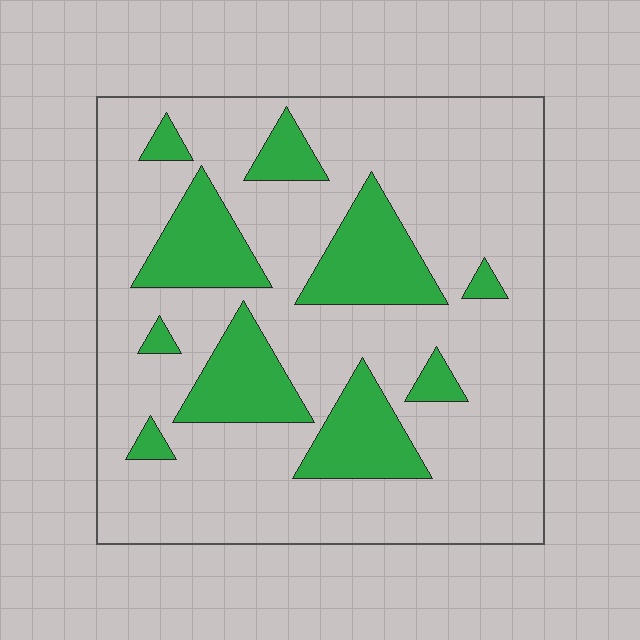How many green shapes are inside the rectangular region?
10.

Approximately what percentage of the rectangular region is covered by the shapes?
Approximately 25%.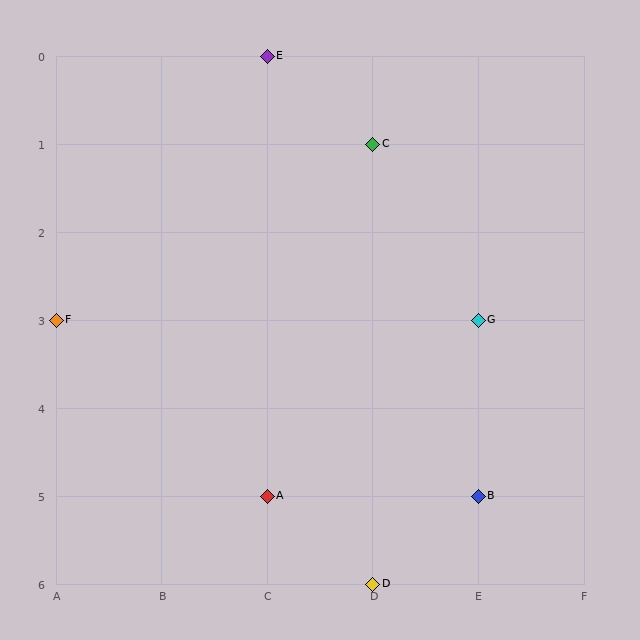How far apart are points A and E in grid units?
Points A and E are 5 rows apart.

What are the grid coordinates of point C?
Point C is at grid coordinates (D, 1).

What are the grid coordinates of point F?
Point F is at grid coordinates (A, 3).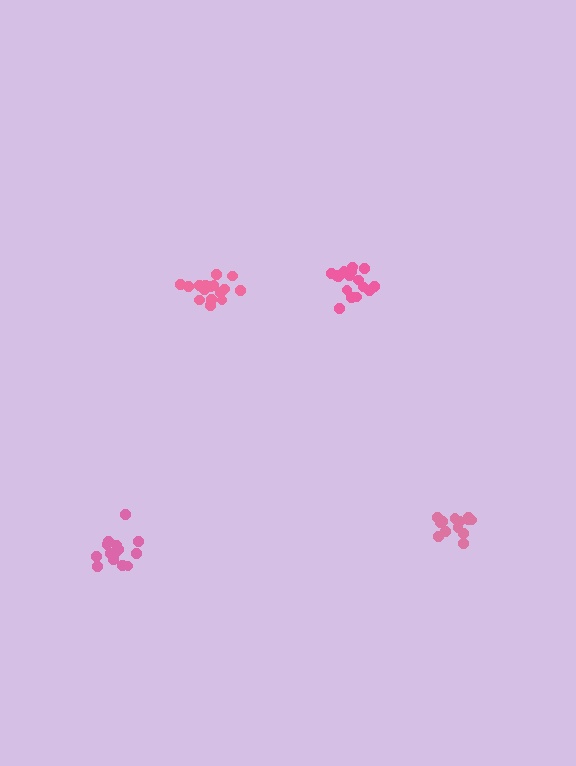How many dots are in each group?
Group 1: 16 dots, Group 2: 14 dots, Group 3: 16 dots, Group 4: 14 dots (60 total).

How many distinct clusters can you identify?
There are 4 distinct clusters.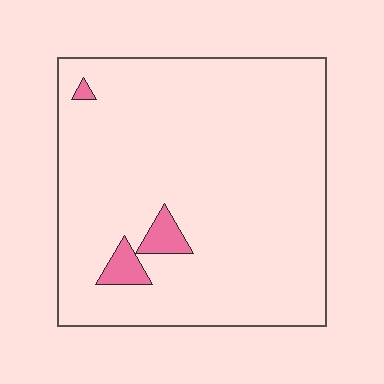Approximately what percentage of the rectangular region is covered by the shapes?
Approximately 5%.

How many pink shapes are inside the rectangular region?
3.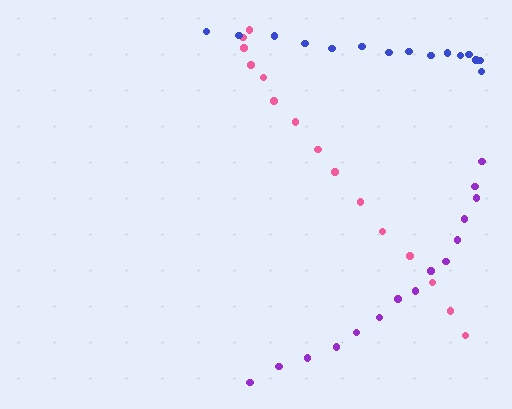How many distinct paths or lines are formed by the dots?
There are 3 distinct paths.